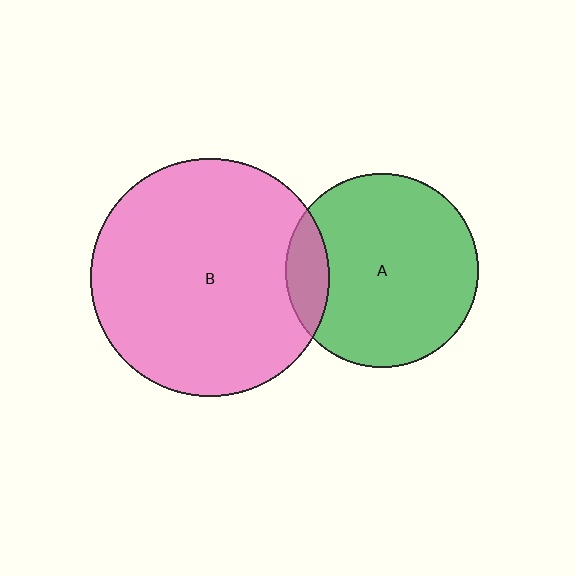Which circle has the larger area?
Circle B (pink).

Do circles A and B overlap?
Yes.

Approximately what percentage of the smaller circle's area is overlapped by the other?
Approximately 15%.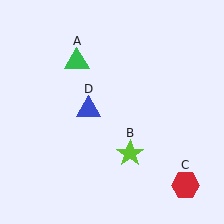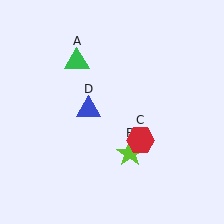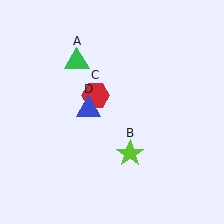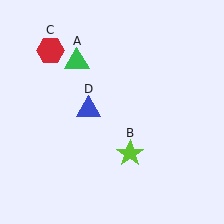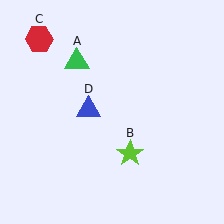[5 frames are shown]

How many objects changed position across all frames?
1 object changed position: red hexagon (object C).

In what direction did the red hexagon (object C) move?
The red hexagon (object C) moved up and to the left.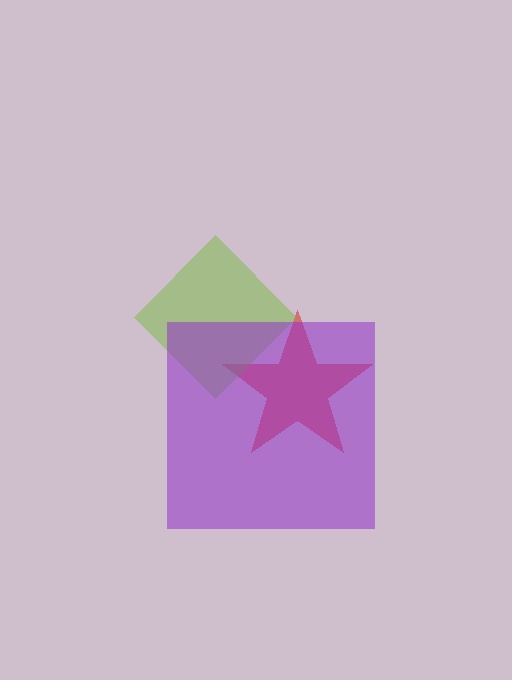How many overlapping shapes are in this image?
There are 3 overlapping shapes in the image.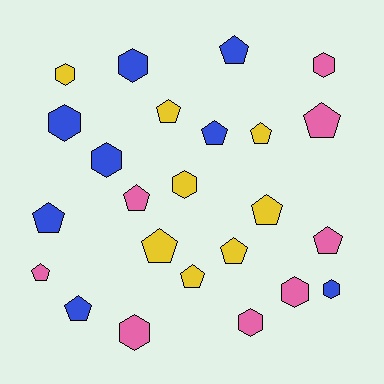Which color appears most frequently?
Yellow, with 8 objects.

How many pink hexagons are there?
There are 4 pink hexagons.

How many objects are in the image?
There are 24 objects.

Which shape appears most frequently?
Pentagon, with 14 objects.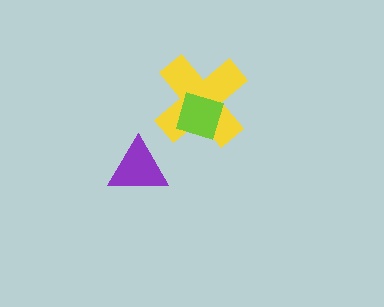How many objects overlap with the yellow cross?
1 object overlaps with the yellow cross.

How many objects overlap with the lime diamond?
1 object overlaps with the lime diamond.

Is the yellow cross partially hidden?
Yes, it is partially covered by another shape.